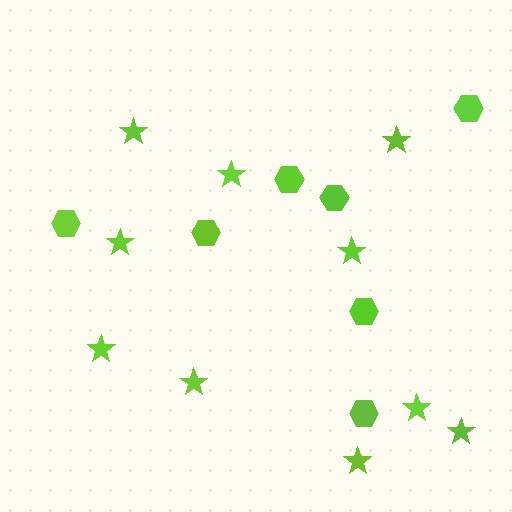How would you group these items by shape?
There are 2 groups: one group of stars (10) and one group of hexagons (7).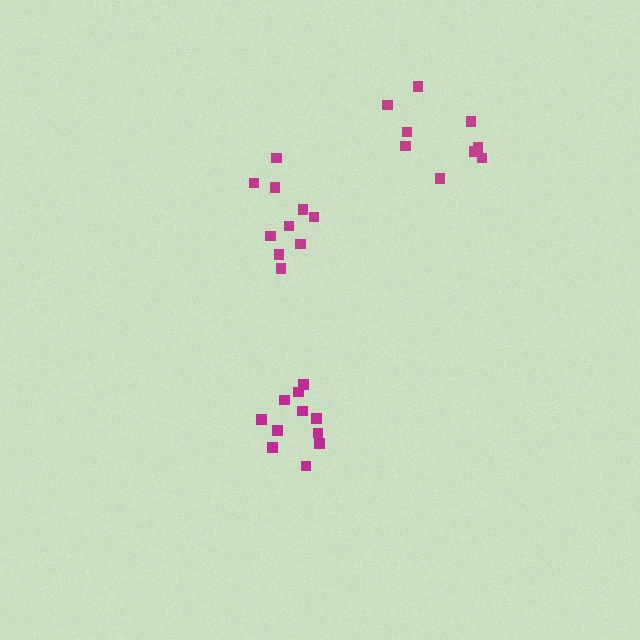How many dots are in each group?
Group 1: 11 dots, Group 2: 9 dots, Group 3: 10 dots (30 total).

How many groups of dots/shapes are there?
There are 3 groups.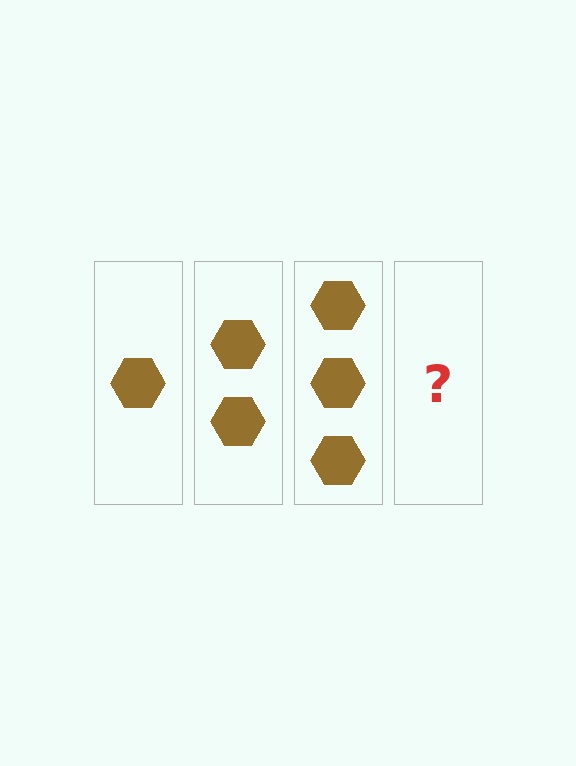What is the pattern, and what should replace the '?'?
The pattern is that each step adds one more hexagon. The '?' should be 4 hexagons.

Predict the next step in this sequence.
The next step is 4 hexagons.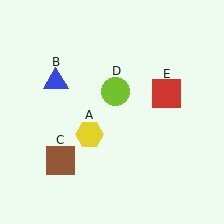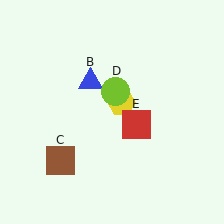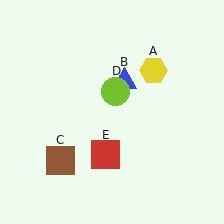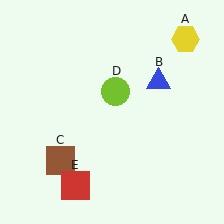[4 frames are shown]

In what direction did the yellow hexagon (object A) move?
The yellow hexagon (object A) moved up and to the right.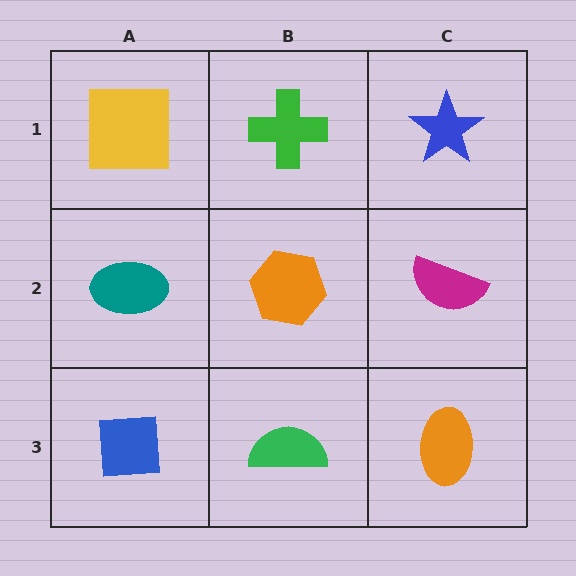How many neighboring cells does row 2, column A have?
3.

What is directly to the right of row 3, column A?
A green semicircle.